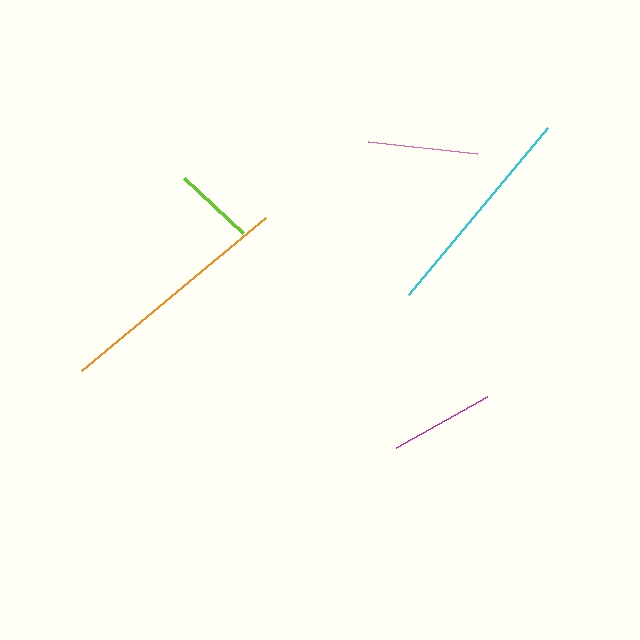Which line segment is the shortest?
The lime line is the shortest at approximately 81 pixels.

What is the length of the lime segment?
The lime segment is approximately 81 pixels long.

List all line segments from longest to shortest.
From longest to shortest: orange, cyan, pink, magenta, lime.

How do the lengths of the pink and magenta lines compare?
The pink and magenta lines are approximately the same length.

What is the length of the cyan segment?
The cyan segment is approximately 217 pixels long.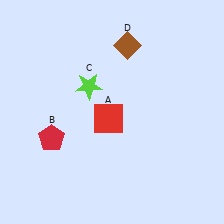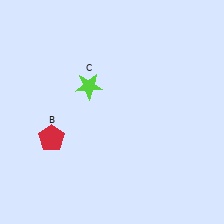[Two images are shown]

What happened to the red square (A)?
The red square (A) was removed in Image 2. It was in the bottom-left area of Image 1.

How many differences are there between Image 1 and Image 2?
There are 2 differences between the two images.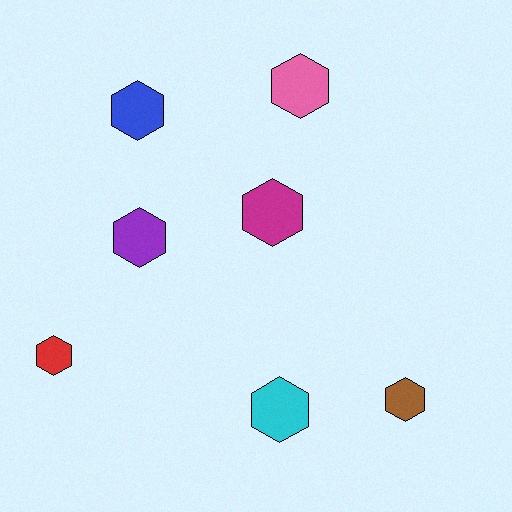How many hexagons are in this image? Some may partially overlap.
There are 7 hexagons.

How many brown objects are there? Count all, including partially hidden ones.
There is 1 brown object.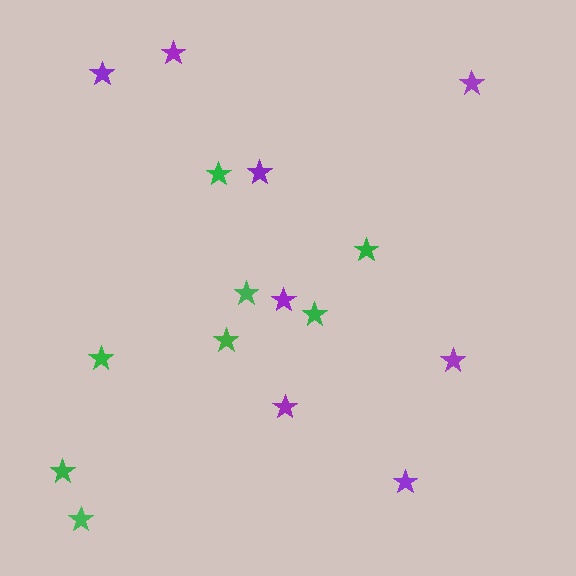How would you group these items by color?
There are 2 groups: one group of green stars (8) and one group of purple stars (8).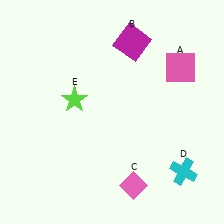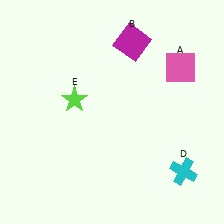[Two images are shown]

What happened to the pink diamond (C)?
The pink diamond (C) was removed in Image 2. It was in the bottom-right area of Image 1.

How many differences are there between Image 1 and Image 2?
There is 1 difference between the two images.